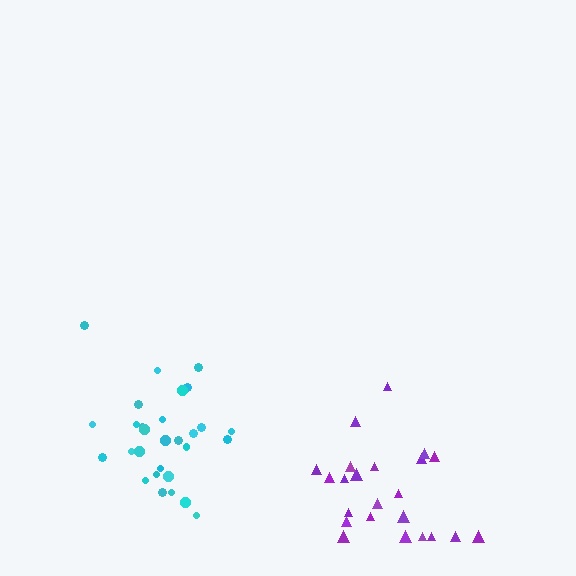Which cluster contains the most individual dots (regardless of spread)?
Cyan (30).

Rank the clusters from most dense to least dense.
cyan, purple.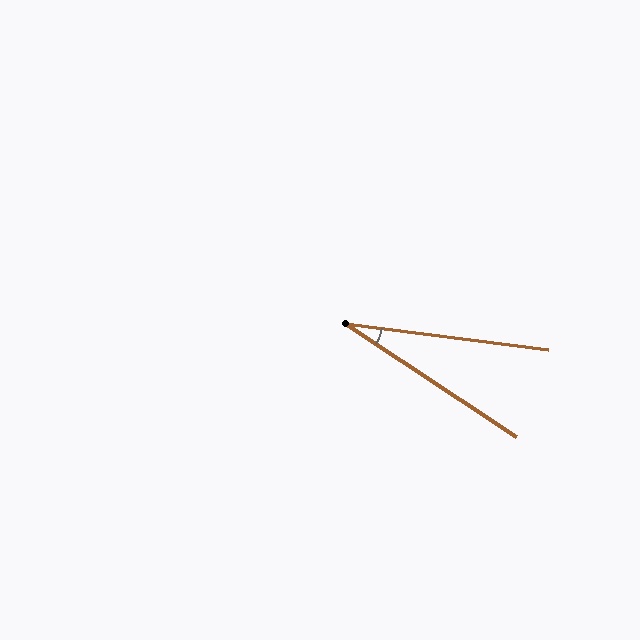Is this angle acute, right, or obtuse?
It is acute.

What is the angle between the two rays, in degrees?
Approximately 26 degrees.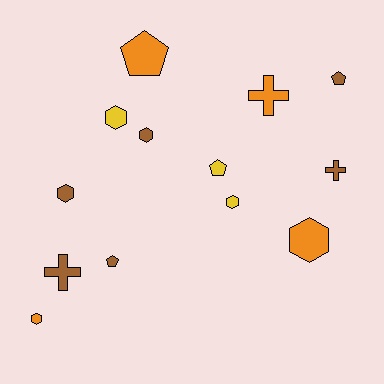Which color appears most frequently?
Brown, with 6 objects.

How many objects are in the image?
There are 13 objects.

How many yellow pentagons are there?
There is 1 yellow pentagon.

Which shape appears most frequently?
Hexagon, with 6 objects.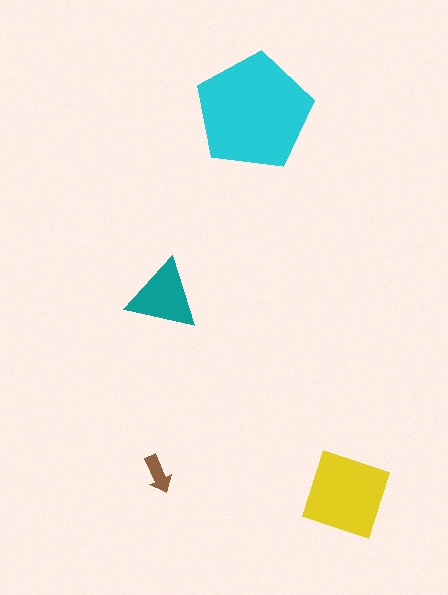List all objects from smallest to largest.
The brown arrow, the teal triangle, the yellow diamond, the cyan pentagon.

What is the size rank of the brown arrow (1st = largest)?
4th.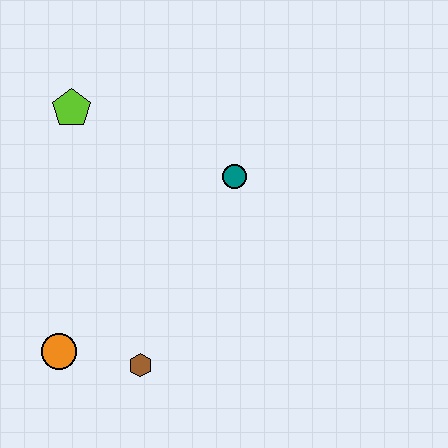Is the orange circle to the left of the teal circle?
Yes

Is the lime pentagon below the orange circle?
No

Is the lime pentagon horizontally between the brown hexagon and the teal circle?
No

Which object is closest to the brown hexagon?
The orange circle is closest to the brown hexagon.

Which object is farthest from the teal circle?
The orange circle is farthest from the teal circle.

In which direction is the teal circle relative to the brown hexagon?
The teal circle is above the brown hexagon.